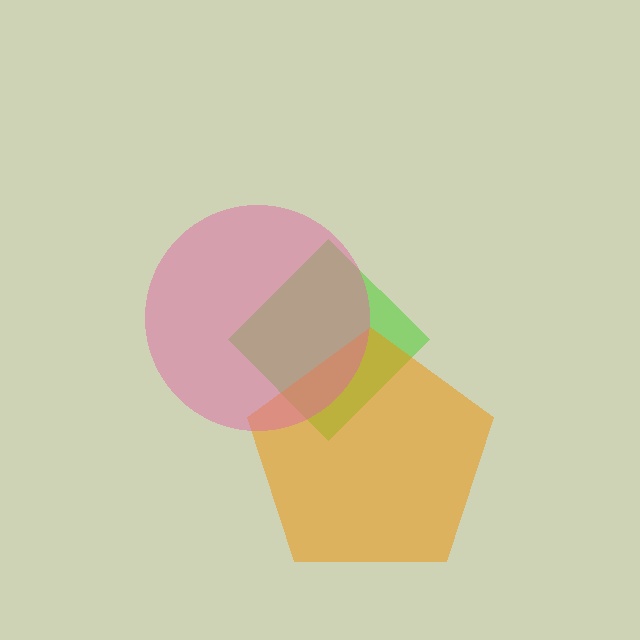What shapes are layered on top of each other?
The layered shapes are: a lime diamond, an orange pentagon, a pink circle.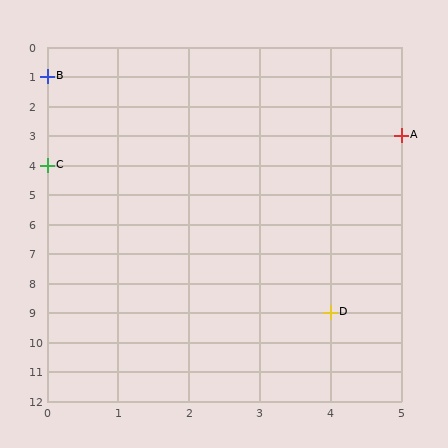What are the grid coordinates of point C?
Point C is at grid coordinates (0, 4).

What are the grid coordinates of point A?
Point A is at grid coordinates (5, 3).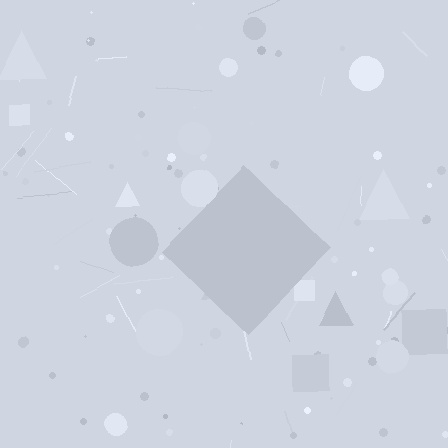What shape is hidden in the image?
A diamond is hidden in the image.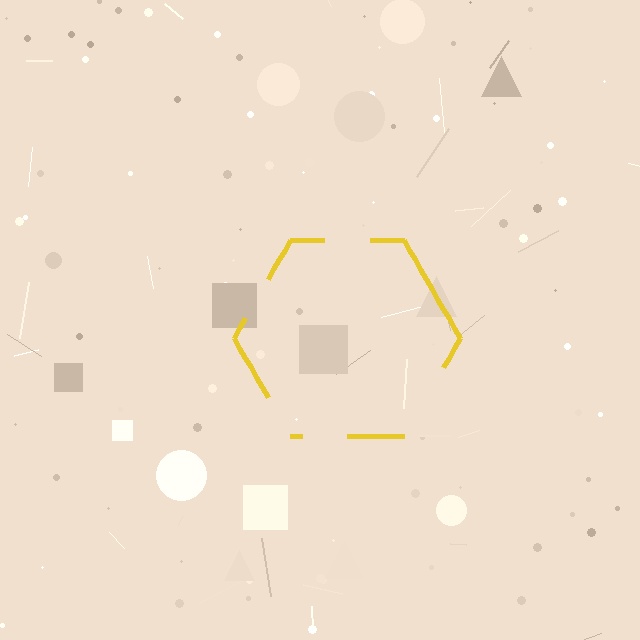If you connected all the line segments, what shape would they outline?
They would outline a hexagon.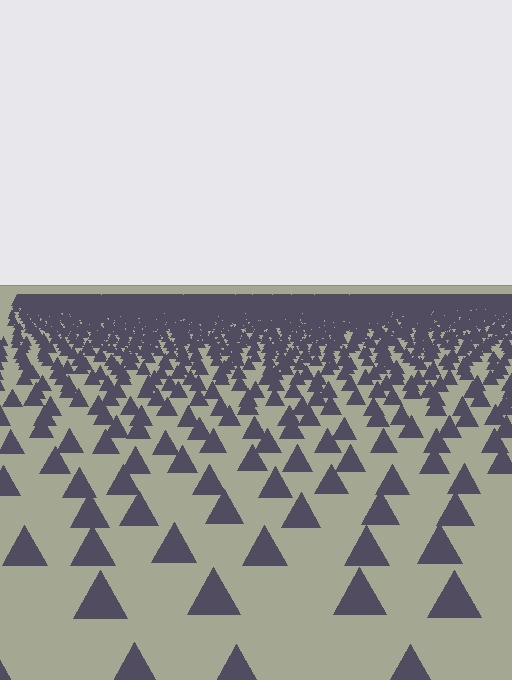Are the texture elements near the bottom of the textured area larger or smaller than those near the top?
Larger. Near the bottom, elements are closer to the viewer and appear at a bigger on-screen size.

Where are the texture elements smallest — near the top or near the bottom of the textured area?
Near the top.